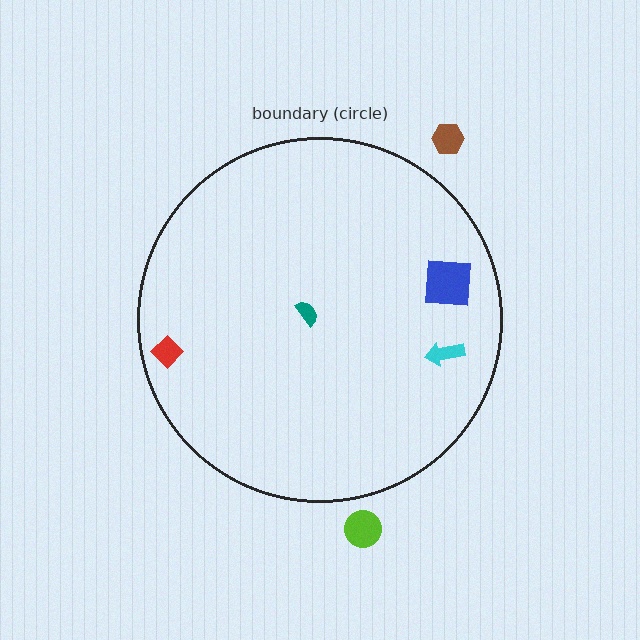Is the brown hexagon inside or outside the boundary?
Outside.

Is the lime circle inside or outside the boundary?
Outside.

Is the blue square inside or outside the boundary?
Inside.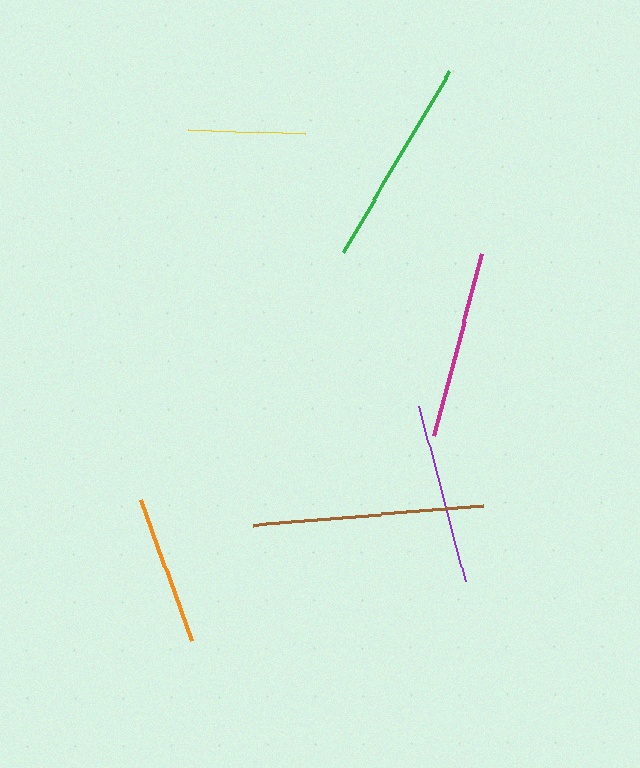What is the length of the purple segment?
The purple segment is approximately 181 pixels long.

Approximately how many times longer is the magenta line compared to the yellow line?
The magenta line is approximately 1.6 times the length of the yellow line.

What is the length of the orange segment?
The orange segment is approximately 149 pixels long.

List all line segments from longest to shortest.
From longest to shortest: brown, green, magenta, purple, orange, yellow.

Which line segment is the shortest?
The yellow line is the shortest at approximately 117 pixels.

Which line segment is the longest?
The brown line is the longest at approximately 231 pixels.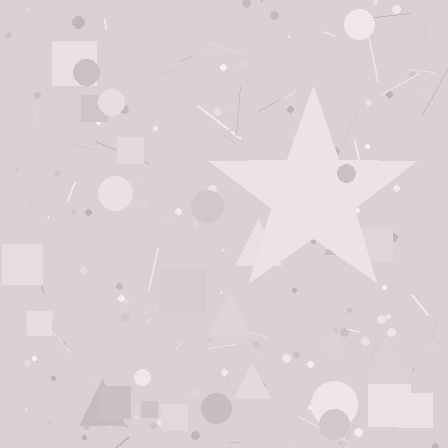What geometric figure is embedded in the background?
A star is embedded in the background.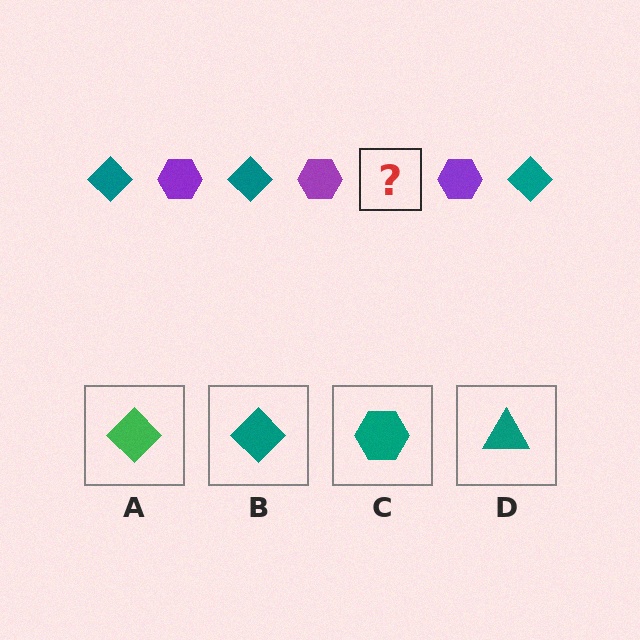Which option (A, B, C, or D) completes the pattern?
B.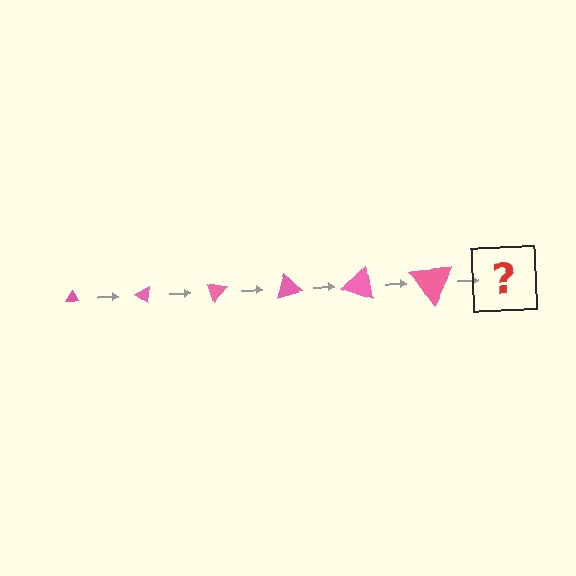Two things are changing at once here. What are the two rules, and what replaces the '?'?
The two rules are that the triangle grows larger each step and it rotates 35 degrees each step. The '?' should be a triangle, larger than the previous one and rotated 210 degrees from the start.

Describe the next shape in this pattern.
It should be a triangle, larger than the previous one and rotated 210 degrees from the start.